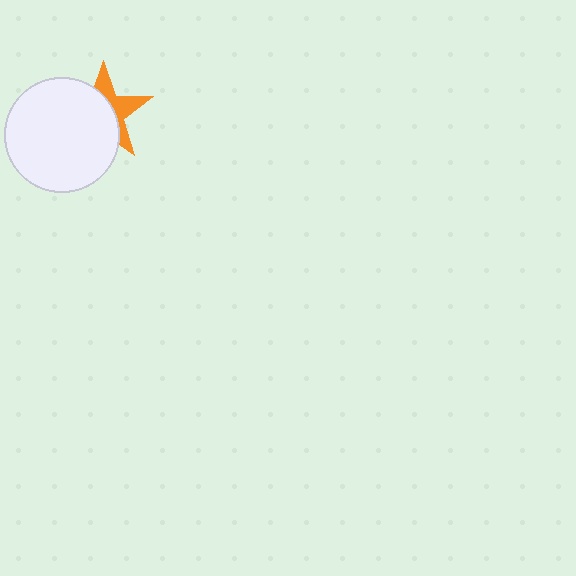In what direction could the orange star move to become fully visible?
The orange star could move toward the upper-right. That would shift it out from behind the white circle entirely.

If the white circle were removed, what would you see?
You would see the complete orange star.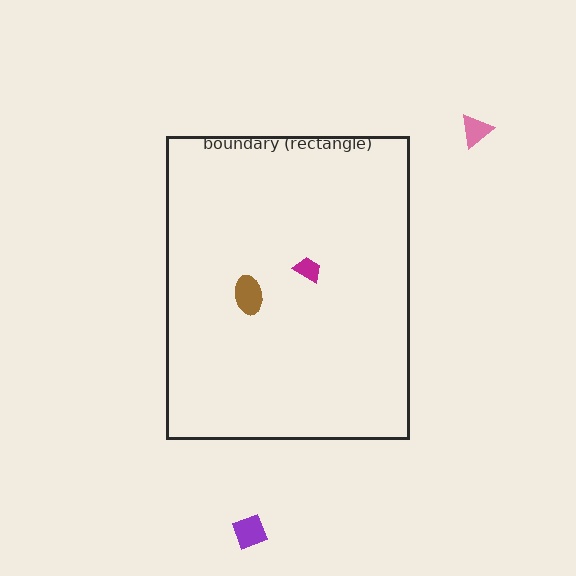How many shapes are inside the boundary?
2 inside, 2 outside.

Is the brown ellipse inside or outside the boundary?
Inside.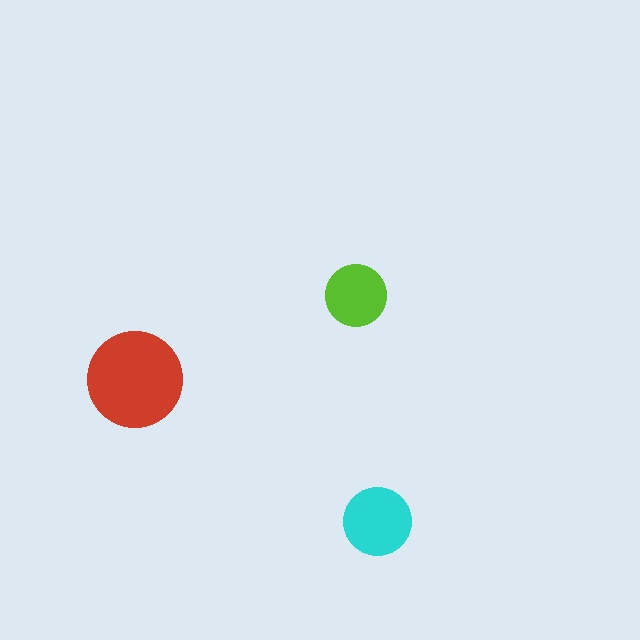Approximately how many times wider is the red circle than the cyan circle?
About 1.5 times wider.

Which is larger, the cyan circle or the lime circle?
The cyan one.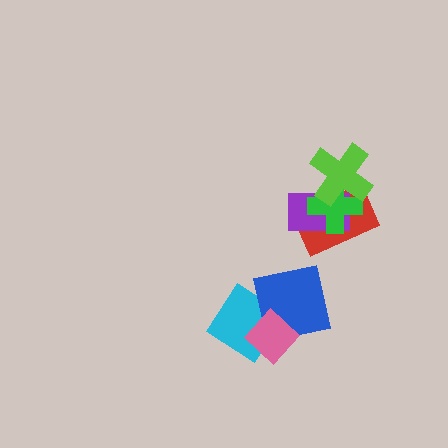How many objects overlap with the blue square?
2 objects overlap with the blue square.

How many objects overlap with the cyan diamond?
2 objects overlap with the cyan diamond.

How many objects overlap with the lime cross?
3 objects overlap with the lime cross.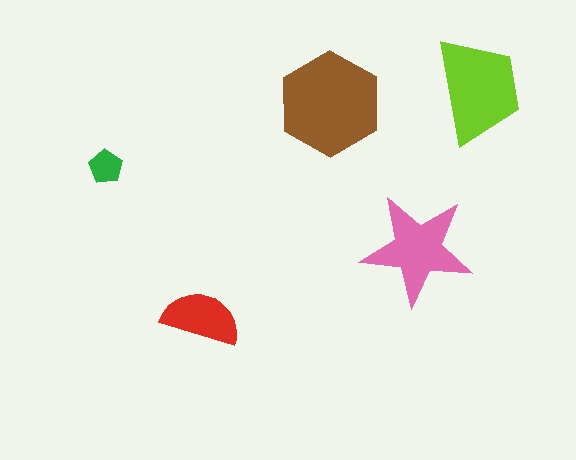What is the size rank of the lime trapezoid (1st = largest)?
2nd.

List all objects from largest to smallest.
The brown hexagon, the lime trapezoid, the pink star, the red semicircle, the green pentagon.